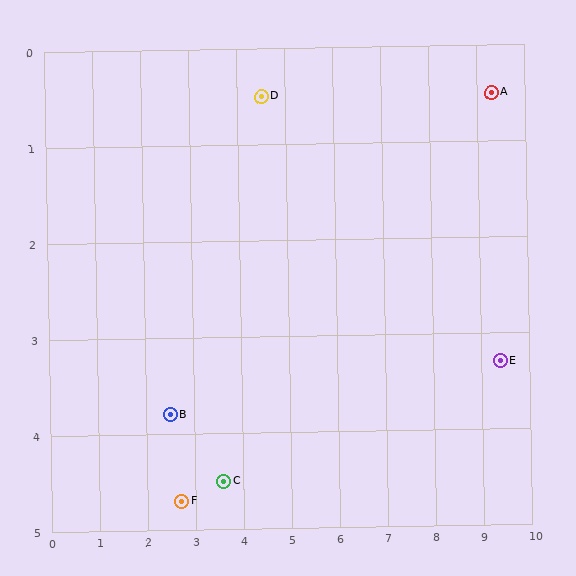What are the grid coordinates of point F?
Point F is at approximately (2.7, 4.7).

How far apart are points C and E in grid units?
Points C and E are about 5.9 grid units apart.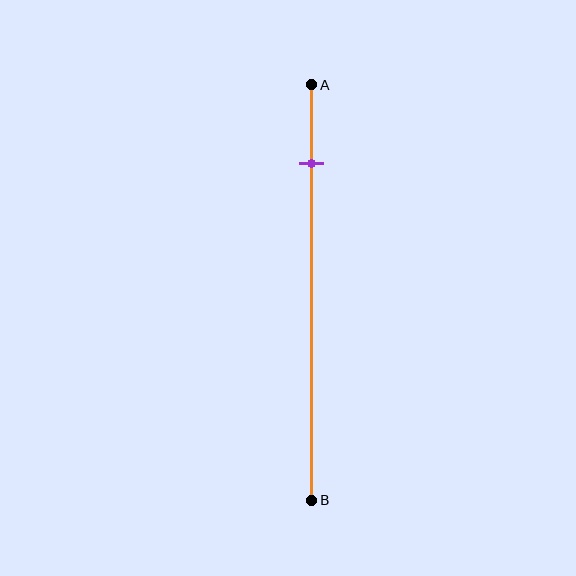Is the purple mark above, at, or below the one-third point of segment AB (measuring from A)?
The purple mark is above the one-third point of segment AB.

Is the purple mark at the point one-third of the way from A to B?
No, the mark is at about 20% from A, not at the 33% one-third point.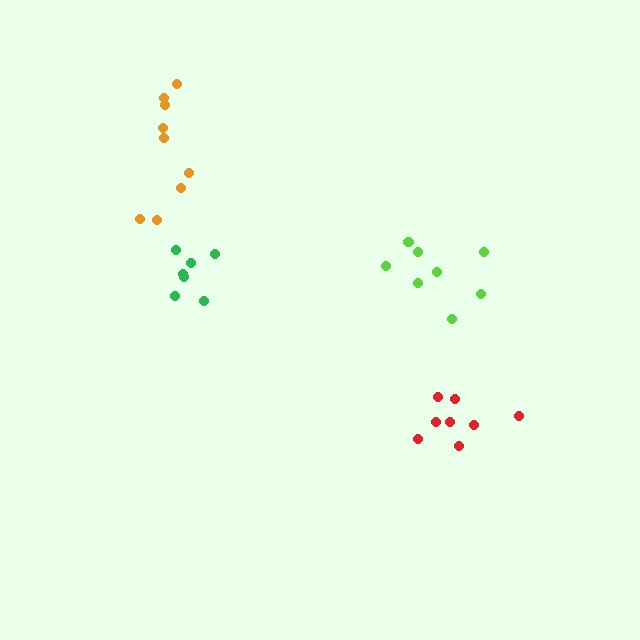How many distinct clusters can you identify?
There are 4 distinct clusters.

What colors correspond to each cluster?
The clusters are colored: red, lime, green, orange.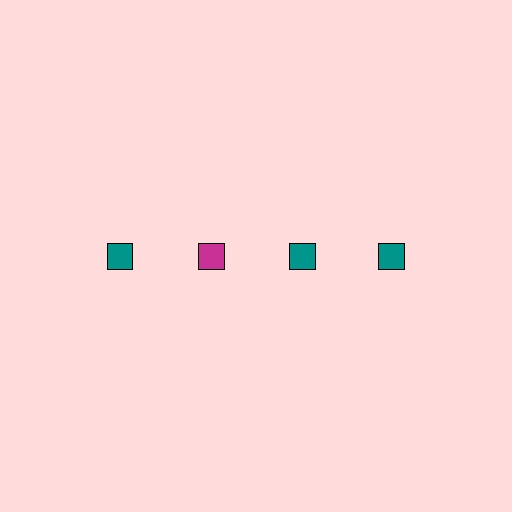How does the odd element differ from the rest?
It has a different color: magenta instead of teal.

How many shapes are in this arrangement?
There are 4 shapes arranged in a grid pattern.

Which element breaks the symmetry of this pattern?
The magenta square in the top row, second from left column breaks the symmetry. All other shapes are teal squares.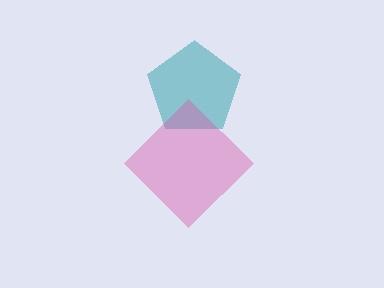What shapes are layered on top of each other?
The layered shapes are: a teal pentagon, a pink diamond.